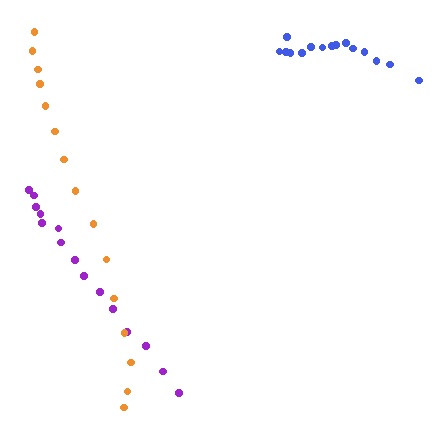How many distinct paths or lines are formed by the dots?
There are 3 distinct paths.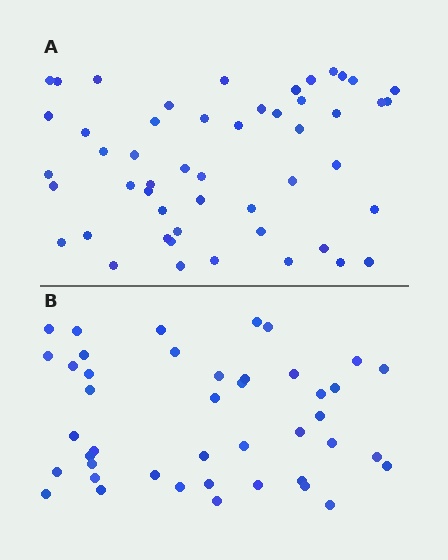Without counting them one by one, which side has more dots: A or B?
Region A (the top region) has more dots.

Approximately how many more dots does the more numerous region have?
Region A has roughly 8 or so more dots than region B.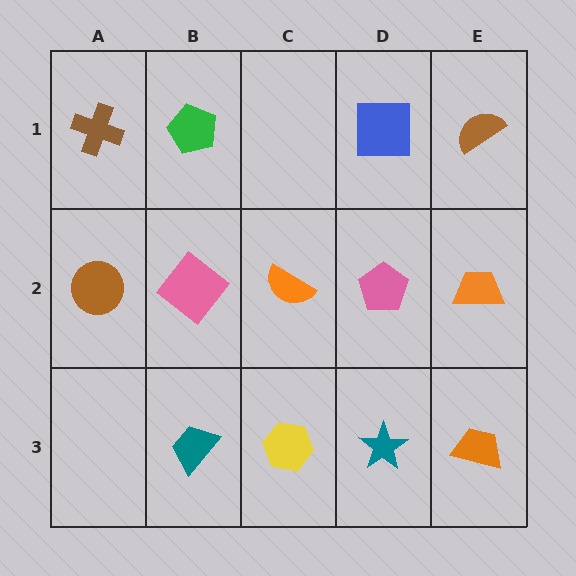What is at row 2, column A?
A brown circle.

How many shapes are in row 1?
4 shapes.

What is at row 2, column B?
A pink diamond.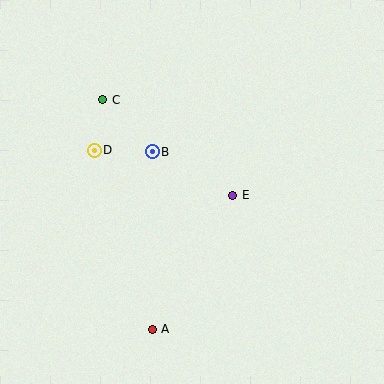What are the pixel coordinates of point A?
Point A is at (152, 329).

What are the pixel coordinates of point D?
Point D is at (94, 150).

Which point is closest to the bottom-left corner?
Point A is closest to the bottom-left corner.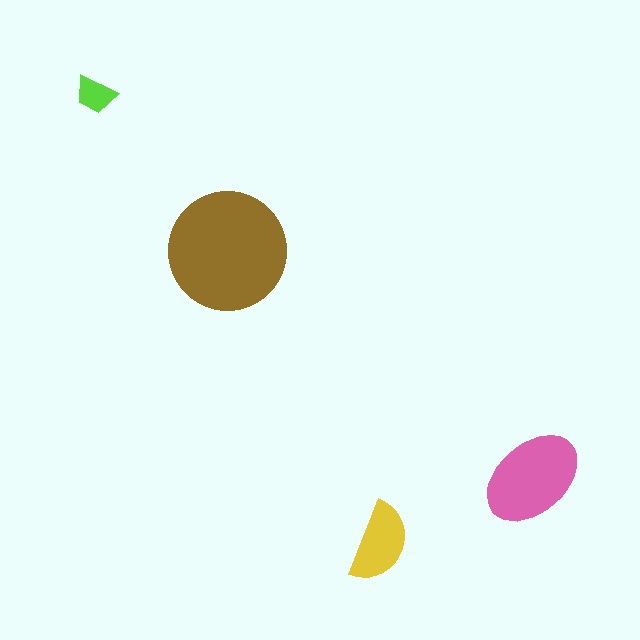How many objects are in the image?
There are 4 objects in the image.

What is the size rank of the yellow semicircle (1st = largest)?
3rd.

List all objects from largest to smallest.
The brown circle, the pink ellipse, the yellow semicircle, the lime trapezoid.